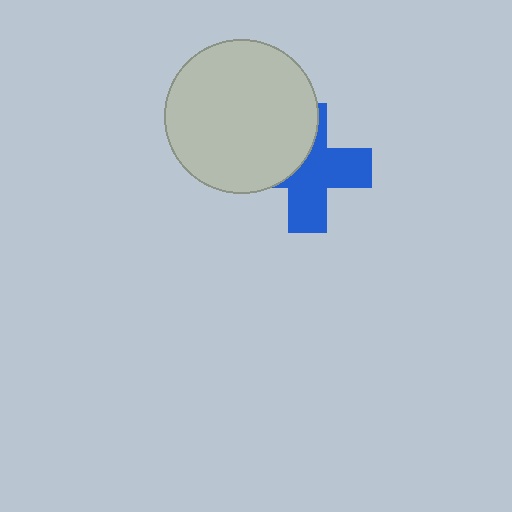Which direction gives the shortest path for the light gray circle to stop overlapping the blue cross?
Moving toward the upper-left gives the shortest separation.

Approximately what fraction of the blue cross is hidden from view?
Roughly 41% of the blue cross is hidden behind the light gray circle.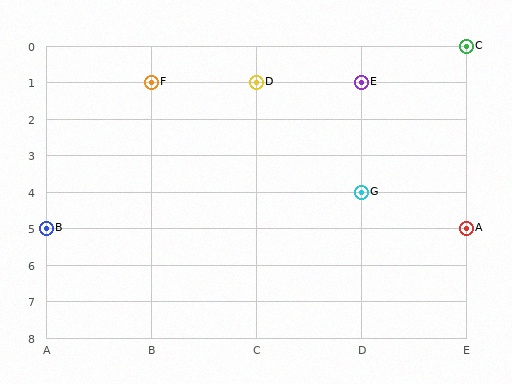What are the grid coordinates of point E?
Point E is at grid coordinates (D, 1).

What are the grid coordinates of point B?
Point B is at grid coordinates (A, 5).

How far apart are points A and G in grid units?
Points A and G are 1 column and 1 row apart (about 1.4 grid units diagonally).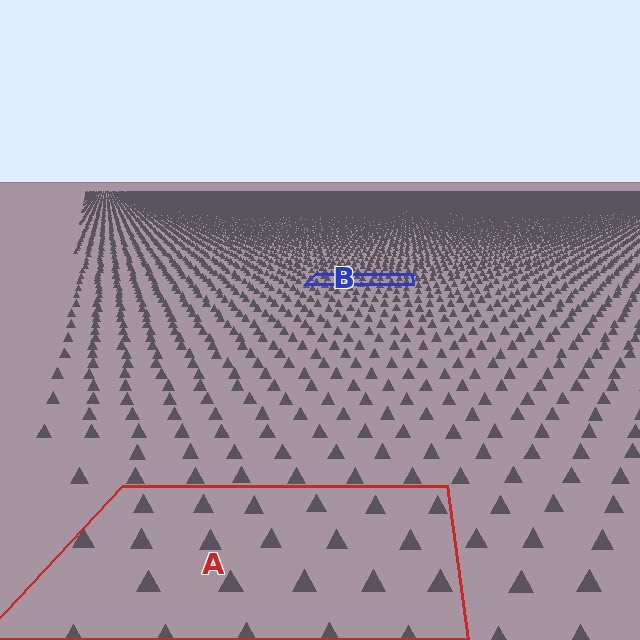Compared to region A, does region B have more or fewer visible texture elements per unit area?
Region B has more texture elements per unit area — they are packed more densely because it is farther away.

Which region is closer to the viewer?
Region A is closer. The texture elements there are larger and more spread out.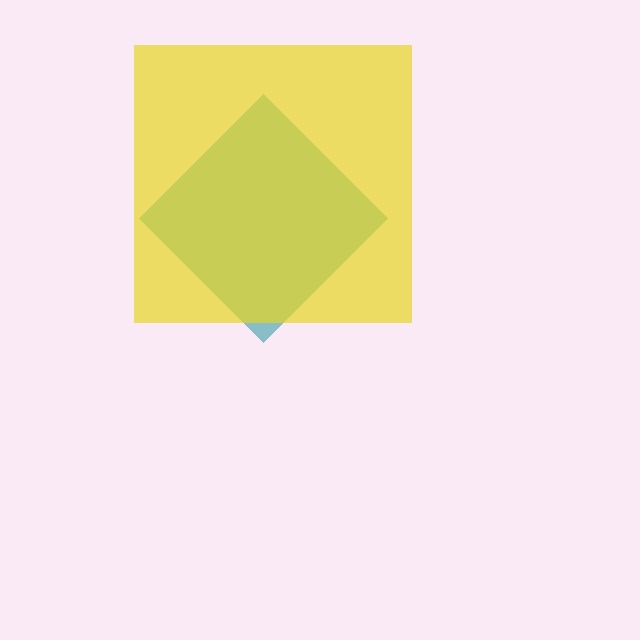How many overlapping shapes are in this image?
There are 2 overlapping shapes in the image.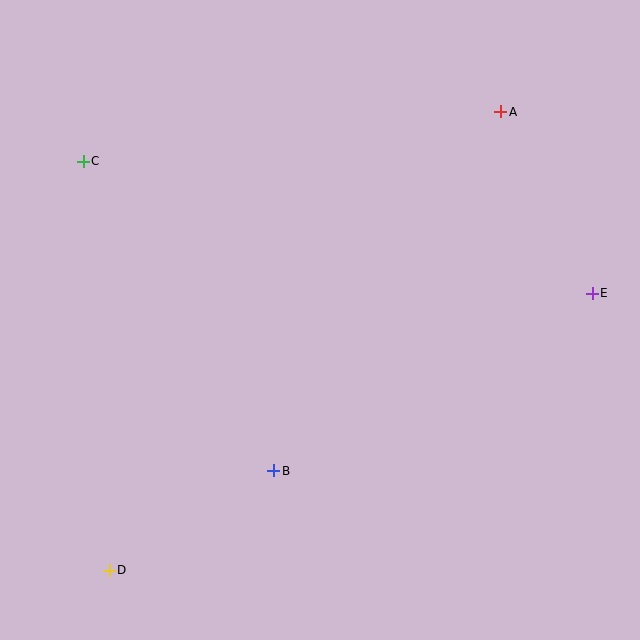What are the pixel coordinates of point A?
Point A is at (501, 112).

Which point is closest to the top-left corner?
Point C is closest to the top-left corner.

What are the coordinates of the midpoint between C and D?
The midpoint between C and D is at (96, 366).